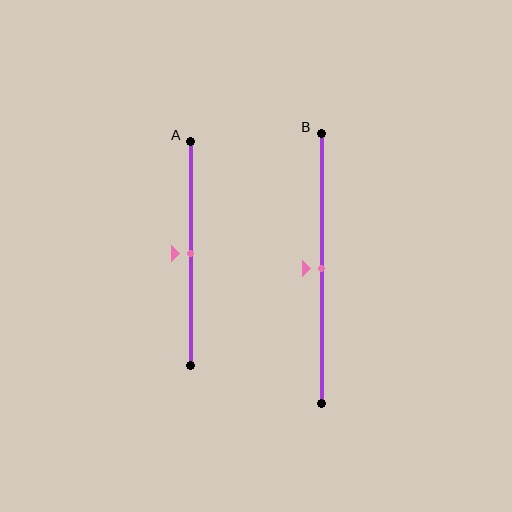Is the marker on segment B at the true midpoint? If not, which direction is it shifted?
Yes, the marker on segment B is at the true midpoint.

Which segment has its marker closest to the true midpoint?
Segment A has its marker closest to the true midpoint.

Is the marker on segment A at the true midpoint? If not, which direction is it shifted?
Yes, the marker on segment A is at the true midpoint.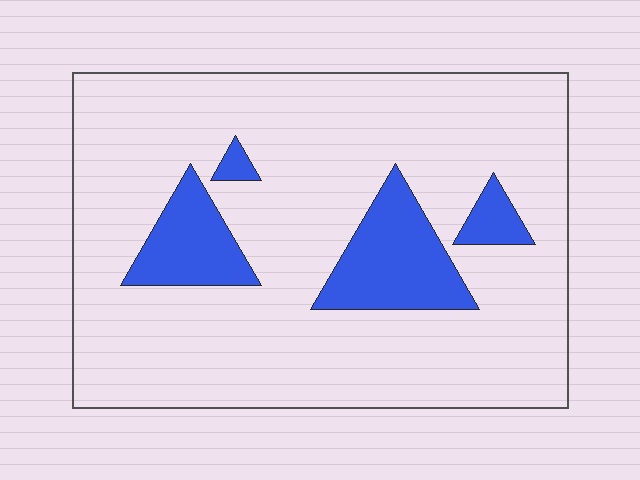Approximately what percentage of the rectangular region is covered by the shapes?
Approximately 15%.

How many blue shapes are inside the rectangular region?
4.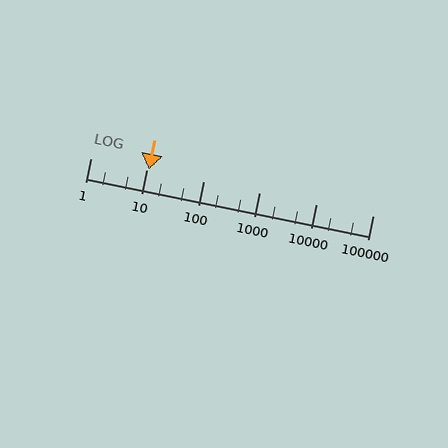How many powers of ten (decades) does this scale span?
The scale spans 5 decades, from 1 to 100000.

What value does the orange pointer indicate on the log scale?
The pointer indicates approximately 11.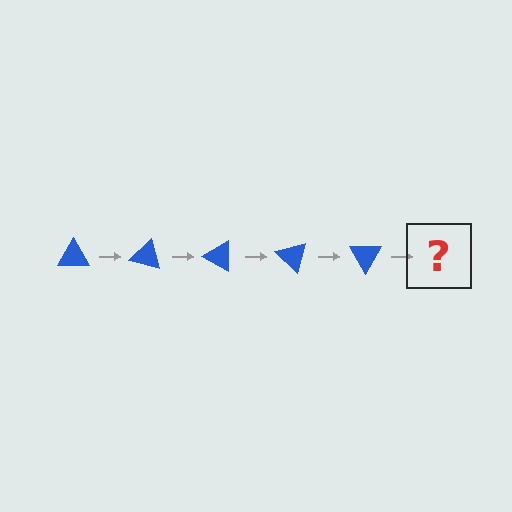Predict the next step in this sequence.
The next step is a blue triangle rotated 75 degrees.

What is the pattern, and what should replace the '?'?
The pattern is that the triangle rotates 15 degrees each step. The '?' should be a blue triangle rotated 75 degrees.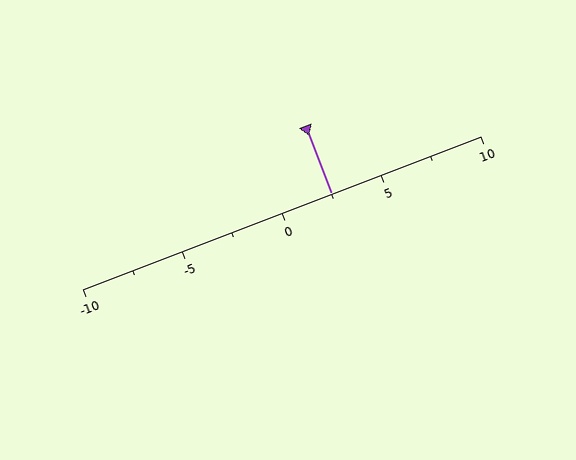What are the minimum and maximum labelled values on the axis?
The axis runs from -10 to 10.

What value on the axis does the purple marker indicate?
The marker indicates approximately 2.5.